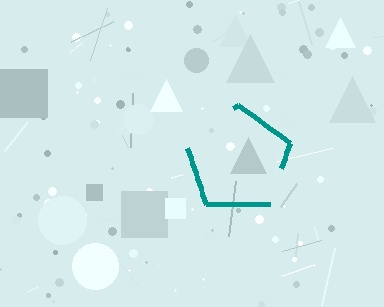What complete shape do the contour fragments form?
The contour fragments form a pentagon.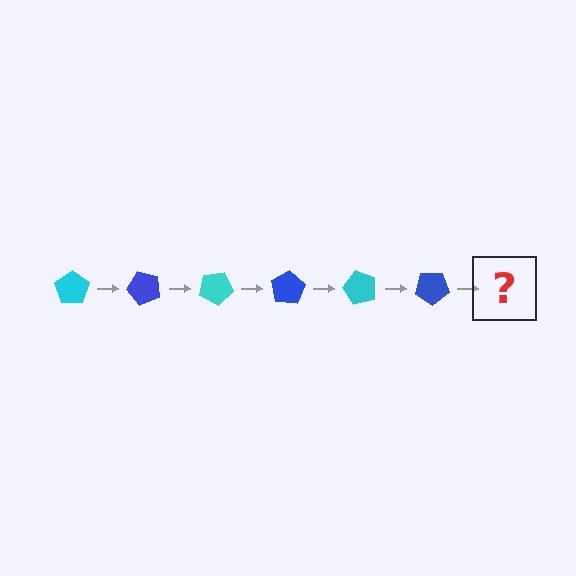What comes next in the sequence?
The next element should be a cyan pentagon, rotated 300 degrees from the start.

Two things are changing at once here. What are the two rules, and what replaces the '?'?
The two rules are that it rotates 50 degrees each step and the color cycles through cyan and blue. The '?' should be a cyan pentagon, rotated 300 degrees from the start.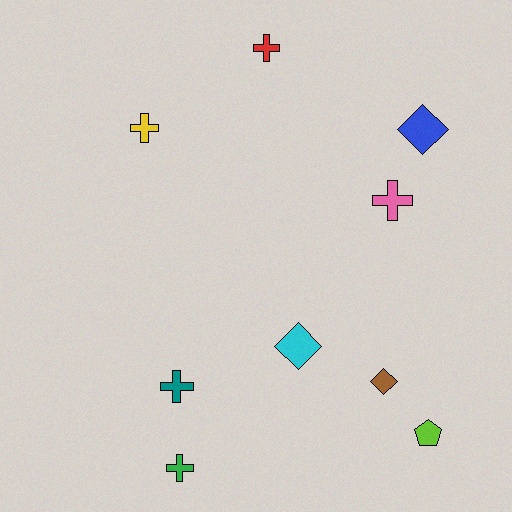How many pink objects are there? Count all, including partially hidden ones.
There is 1 pink object.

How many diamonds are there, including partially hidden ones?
There are 3 diamonds.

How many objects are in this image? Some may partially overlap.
There are 9 objects.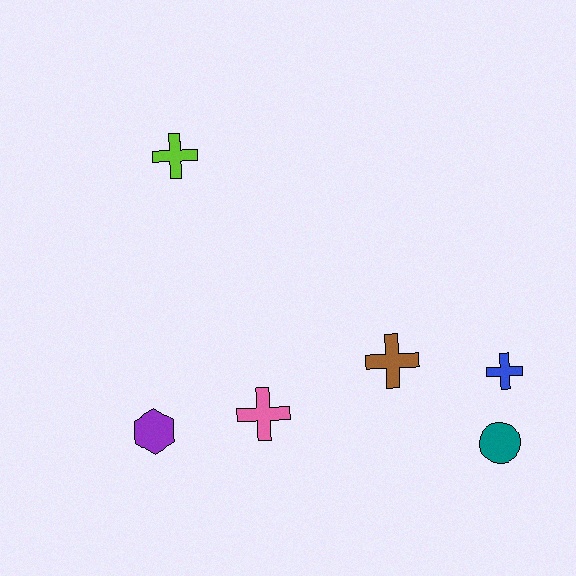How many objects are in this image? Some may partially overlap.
There are 6 objects.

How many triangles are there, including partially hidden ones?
There are no triangles.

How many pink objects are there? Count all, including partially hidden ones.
There is 1 pink object.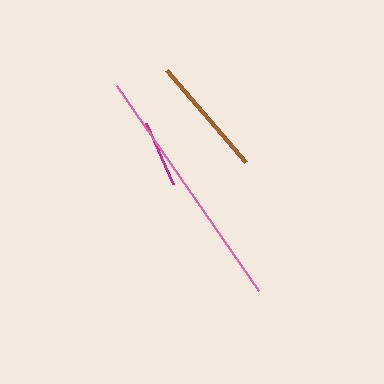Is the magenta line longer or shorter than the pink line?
The pink line is longer than the magenta line.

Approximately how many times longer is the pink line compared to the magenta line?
The pink line is approximately 3.7 times the length of the magenta line.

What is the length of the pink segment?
The pink segment is approximately 250 pixels long.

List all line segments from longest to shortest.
From longest to shortest: pink, brown, magenta.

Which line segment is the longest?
The pink line is the longest at approximately 250 pixels.